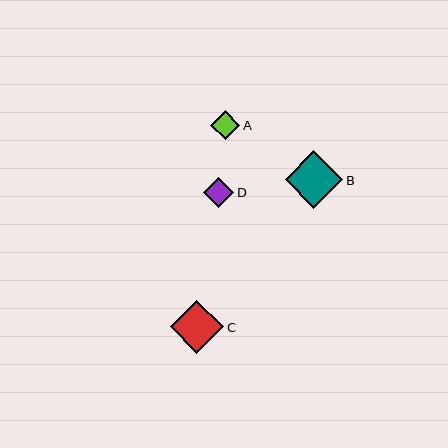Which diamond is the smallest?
Diamond A is the smallest with a size of approximately 29 pixels.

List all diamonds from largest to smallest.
From largest to smallest: B, C, D, A.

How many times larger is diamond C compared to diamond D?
Diamond C is approximately 1.8 times the size of diamond D.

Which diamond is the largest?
Diamond B is the largest with a size of approximately 57 pixels.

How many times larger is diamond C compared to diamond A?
Diamond C is approximately 1.8 times the size of diamond A.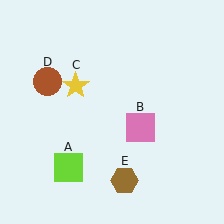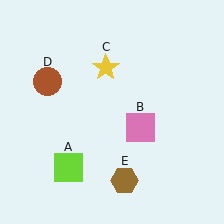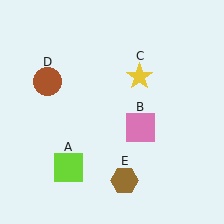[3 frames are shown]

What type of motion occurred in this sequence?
The yellow star (object C) rotated clockwise around the center of the scene.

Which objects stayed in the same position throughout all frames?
Lime square (object A) and pink square (object B) and brown circle (object D) and brown hexagon (object E) remained stationary.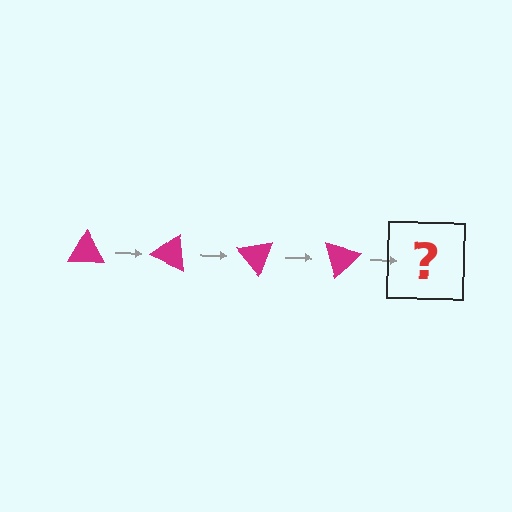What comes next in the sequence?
The next element should be a magenta triangle rotated 100 degrees.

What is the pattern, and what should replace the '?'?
The pattern is that the triangle rotates 25 degrees each step. The '?' should be a magenta triangle rotated 100 degrees.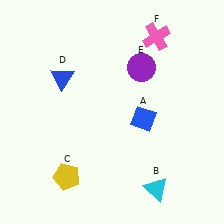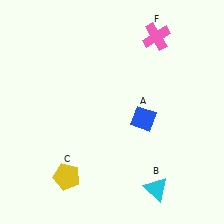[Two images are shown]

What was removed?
The purple circle (E), the blue triangle (D) were removed in Image 2.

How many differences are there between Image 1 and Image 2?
There are 2 differences between the two images.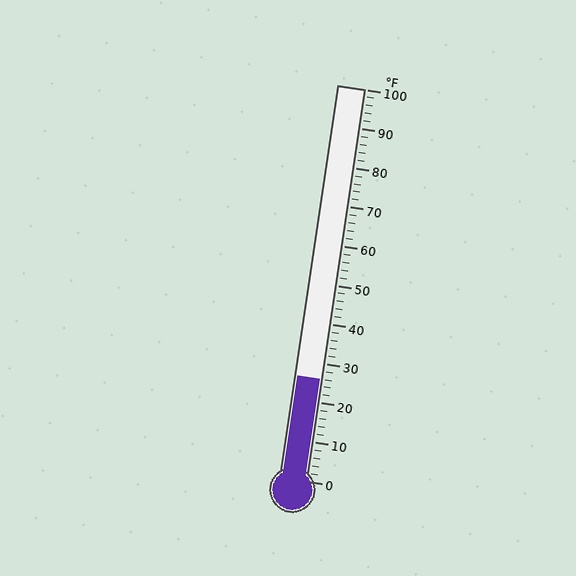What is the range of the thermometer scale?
The thermometer scale ranges from 0°F to 100°F.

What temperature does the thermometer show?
The thermometer shows approximately 26°F.